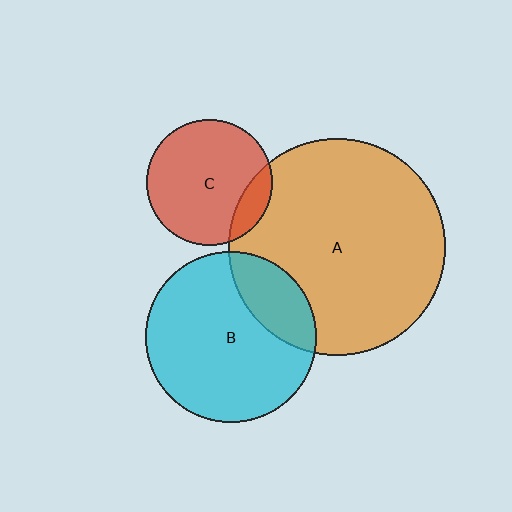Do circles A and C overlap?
Yes.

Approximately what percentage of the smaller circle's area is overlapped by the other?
Approximately 15%.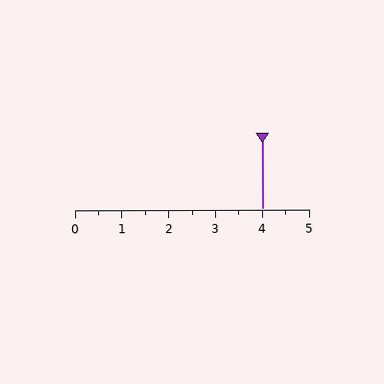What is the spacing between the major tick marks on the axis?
The major ticks are spaced 1 apart.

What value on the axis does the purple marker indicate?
The marker indicates approximately 4.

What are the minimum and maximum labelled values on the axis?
The axis runs from 0 to 5.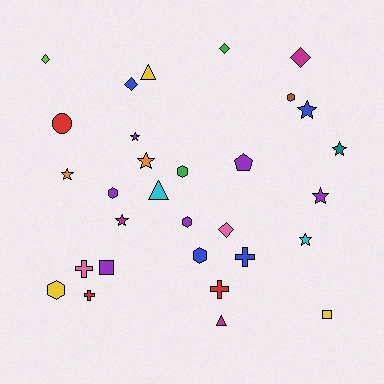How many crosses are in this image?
There are 4 crosses.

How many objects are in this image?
There are 30 objects.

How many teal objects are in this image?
There is 1 teal object.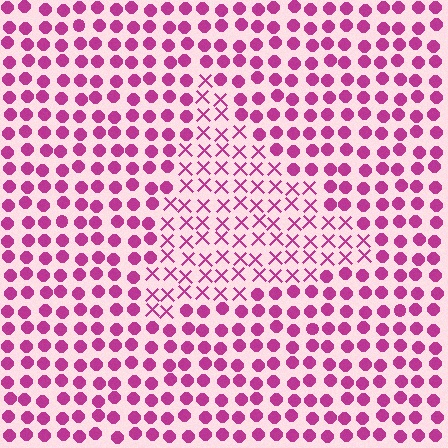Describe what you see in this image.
The image is filled with small magenta elements arranged in a uniform grid. A triangle-shaped region contains X marks, while the surrounding area contains circles. The boundary is defined purely by the change in element shape.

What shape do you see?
I see a triangle.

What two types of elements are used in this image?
The image uses X marks inside the triangle region and circles outside it.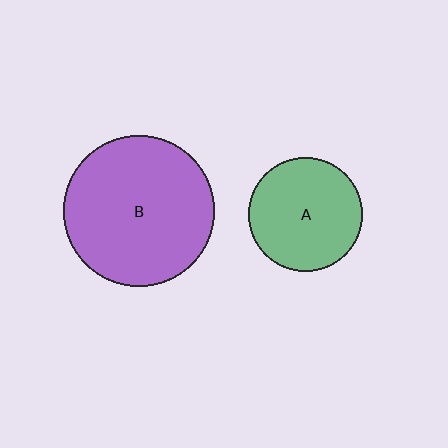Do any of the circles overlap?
No, none of the circles overlap.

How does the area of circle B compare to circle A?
Approximately 1.7 times.